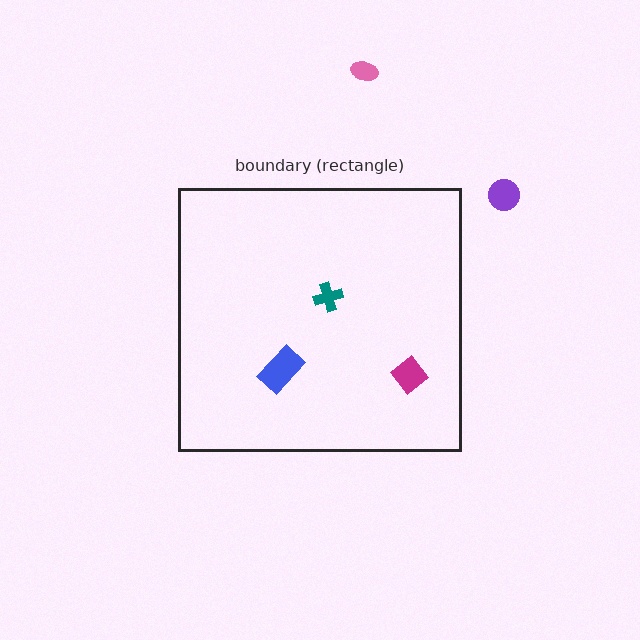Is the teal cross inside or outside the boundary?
Inside.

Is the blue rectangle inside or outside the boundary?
Inside.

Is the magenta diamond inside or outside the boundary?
Inside.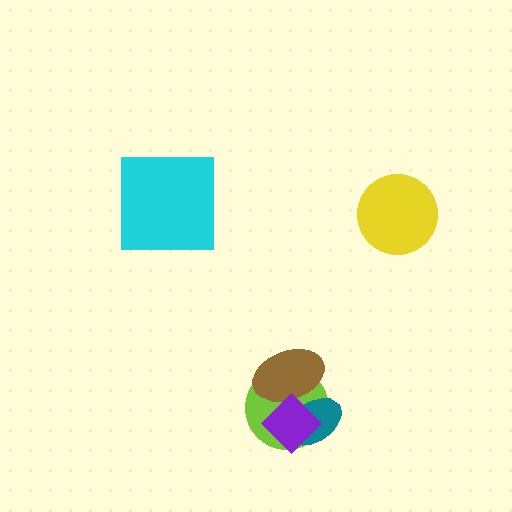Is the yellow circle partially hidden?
No, no other shape covers it.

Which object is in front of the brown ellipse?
The purple diamond is in front of the brown ellipse.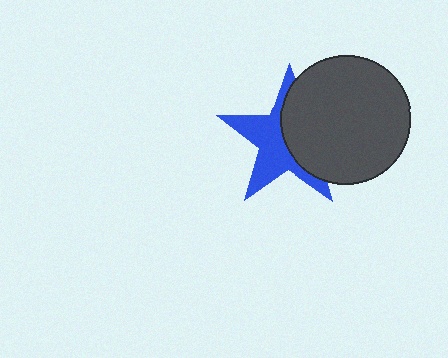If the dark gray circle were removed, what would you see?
You would see the complete blue star.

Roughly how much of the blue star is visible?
About half of it is visible (roughly 54%).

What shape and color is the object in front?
The object in front is a dark gray circle.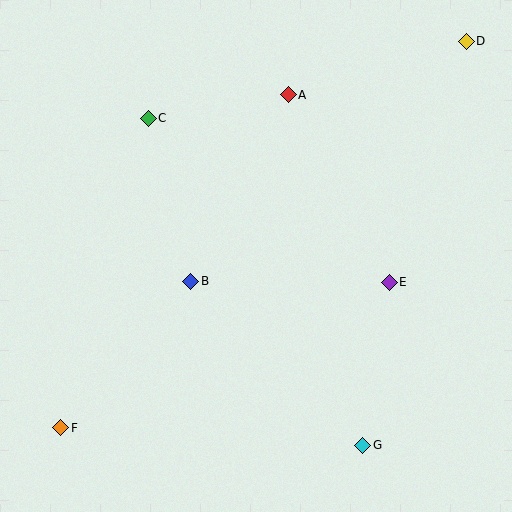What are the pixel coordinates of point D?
Point D is at (466, 42).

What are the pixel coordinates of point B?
Point B is at (191, 281).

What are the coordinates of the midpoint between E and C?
The midpoint between E and C is at (269, 200).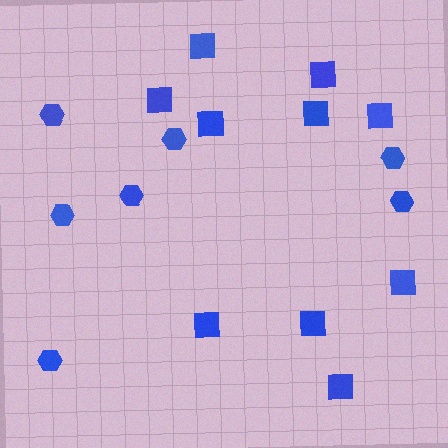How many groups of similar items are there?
There are 2 groups: one group of squares (10) and one group of hexagons (7).